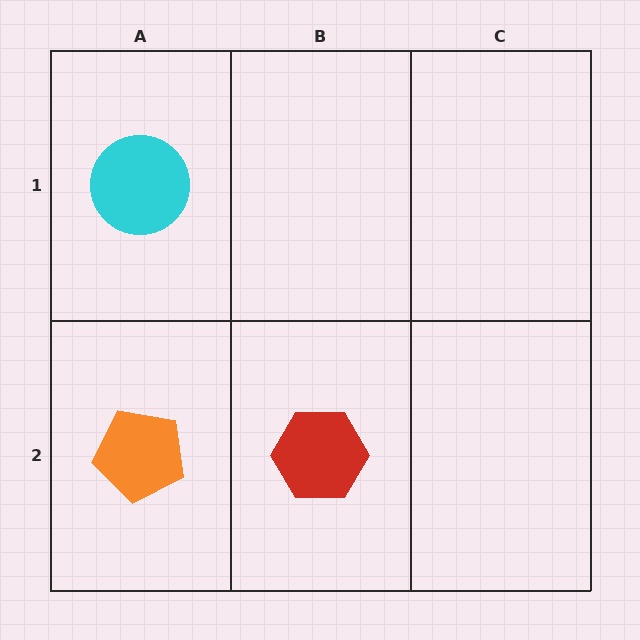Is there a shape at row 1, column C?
No, that cell is empty.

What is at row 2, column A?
An orange pentagon.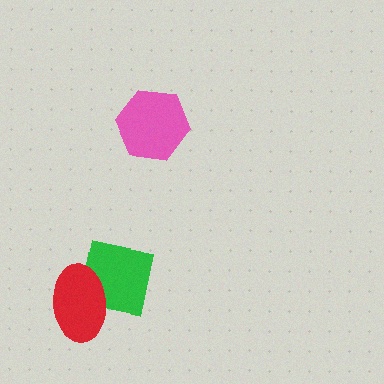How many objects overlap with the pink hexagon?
0 objects overlap with the pink hexagon.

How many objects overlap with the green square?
1 object overlaps with the green square.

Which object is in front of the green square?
The red ellipse is in front of the green square.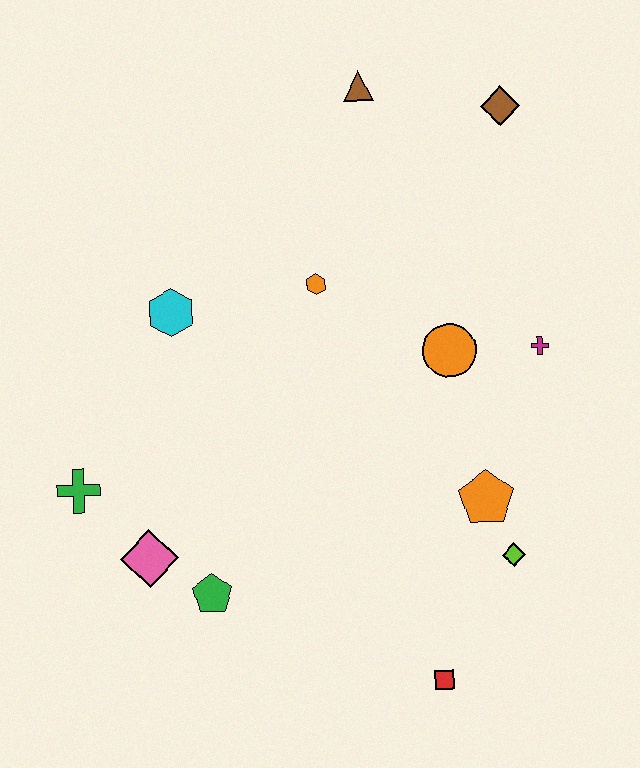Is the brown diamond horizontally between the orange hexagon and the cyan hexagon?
No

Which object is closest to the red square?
The lime diamond is closest to the red square.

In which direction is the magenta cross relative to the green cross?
The magenta cross is to the right of the green cross.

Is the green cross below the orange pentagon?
No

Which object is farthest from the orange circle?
The green cross is farthest from the orange circle.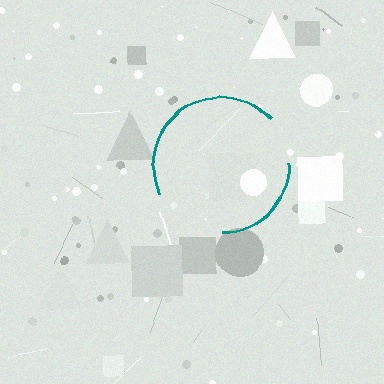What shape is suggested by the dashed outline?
The dashed outline suggests a circle.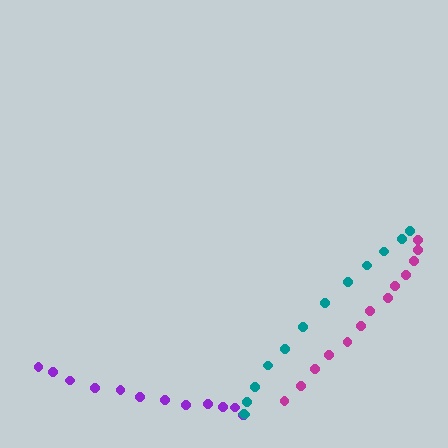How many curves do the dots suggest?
There are 3 distinct paths.